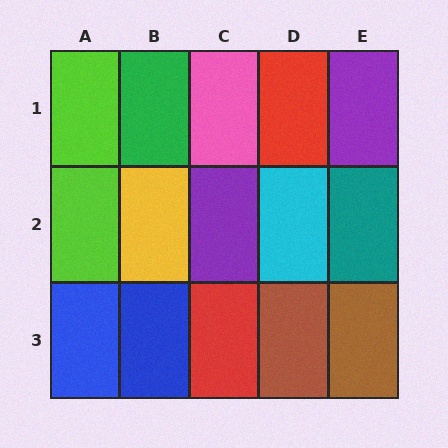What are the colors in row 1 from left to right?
Lime, green, pink, red, purple.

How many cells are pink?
1 cell is pink.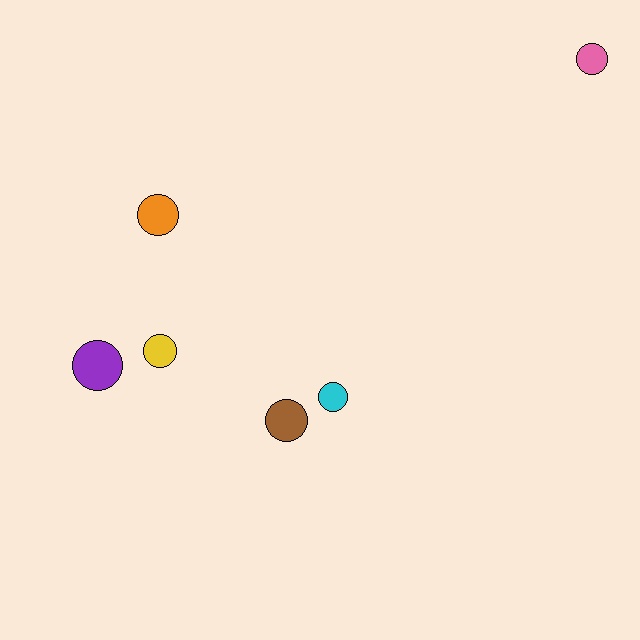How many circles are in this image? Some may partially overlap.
There are 6 circles.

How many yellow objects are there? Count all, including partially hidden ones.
There is 1 yellow object.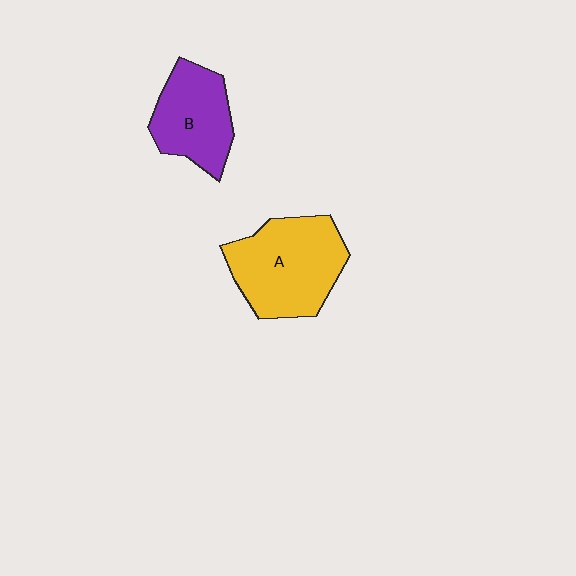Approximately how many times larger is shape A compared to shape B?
Approximately 1.4 times.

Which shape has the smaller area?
Shape B (purple).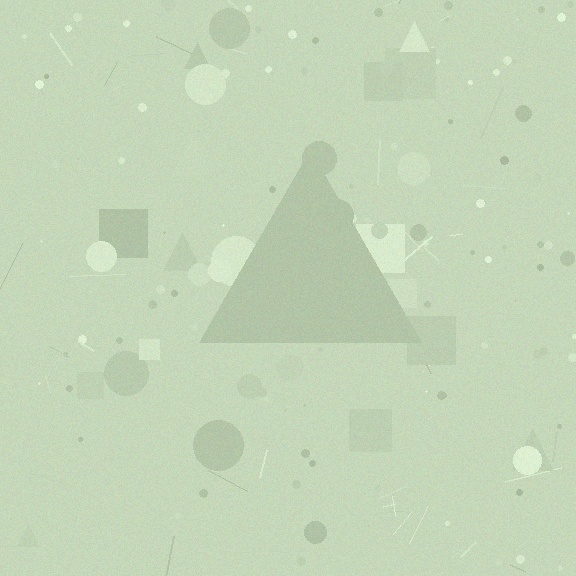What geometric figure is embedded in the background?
A triangle is embedded in the background.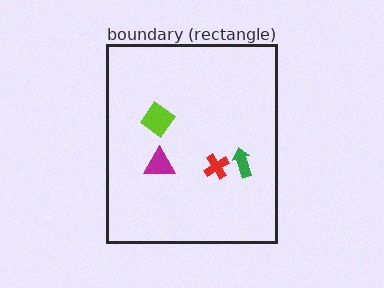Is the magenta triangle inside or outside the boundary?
Inside.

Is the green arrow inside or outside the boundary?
Inside.